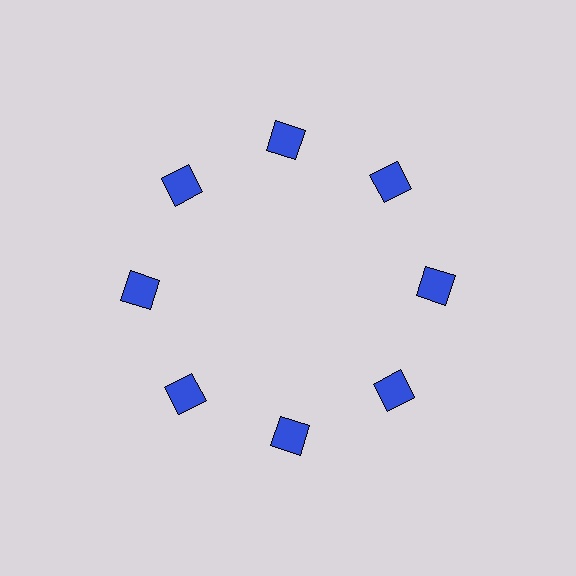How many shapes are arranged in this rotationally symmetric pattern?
There are 8 shapes, arranged in 8 groups of 1.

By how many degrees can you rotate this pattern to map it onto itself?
The pattern maps onto itself every 45 degrees of rotation.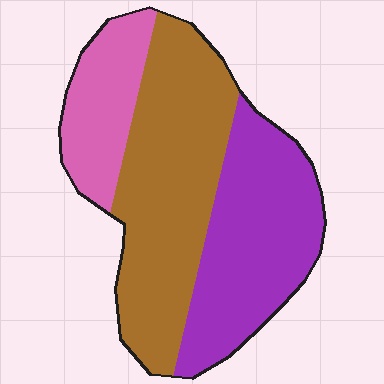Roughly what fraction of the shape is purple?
Purple covers 37% of the shape.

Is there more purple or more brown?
Brown.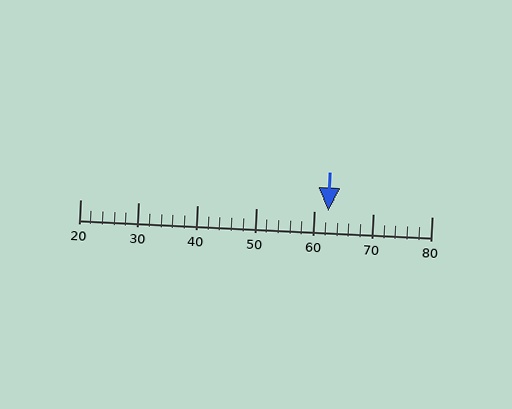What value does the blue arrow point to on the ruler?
The blue arrow points to approximately 62.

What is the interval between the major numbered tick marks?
The major tick marks are spaced 10 units apart.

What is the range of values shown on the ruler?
The ruler shows values from 20 to 80.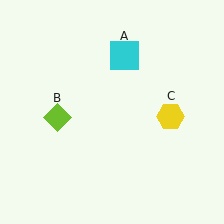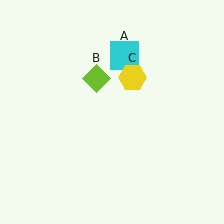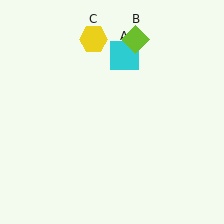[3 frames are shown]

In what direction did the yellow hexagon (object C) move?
The yellow hexagon (object C) moved up and to the left.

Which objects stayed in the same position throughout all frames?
Cyan square (object A) remained stationary.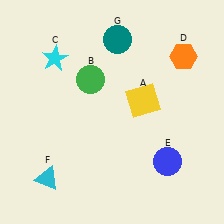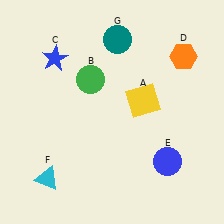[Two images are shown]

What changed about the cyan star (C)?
In Image 1, C is cyan. In Image 2, it changed to blue.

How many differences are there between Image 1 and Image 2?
There is 1 difference between the two images.